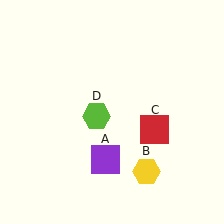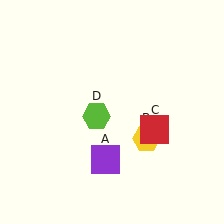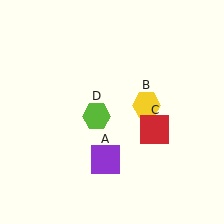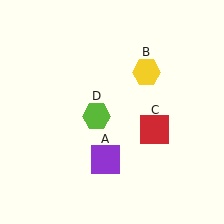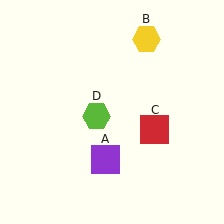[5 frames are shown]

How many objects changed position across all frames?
1 object changed position: yellow hexagon (object B).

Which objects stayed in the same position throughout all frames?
Purple square (object A) and red square (object C) and lime hexagon (object D) remained stationary.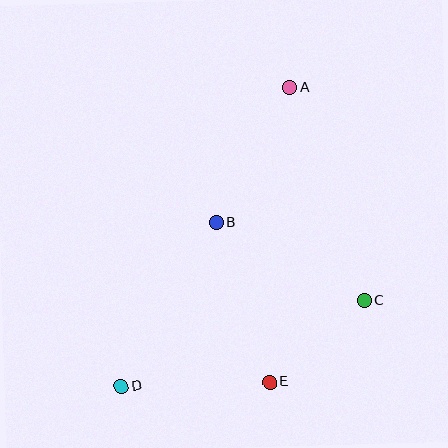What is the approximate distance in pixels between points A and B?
The distance between A and B is approximately 154 pixels.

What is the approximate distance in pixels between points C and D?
The distance between C and D is approximately 258 pixels.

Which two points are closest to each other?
Points C and E are closest to each other.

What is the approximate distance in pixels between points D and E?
The distance between D and E is approximately 148 pixels.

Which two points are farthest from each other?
Points A and D are farthest from each other.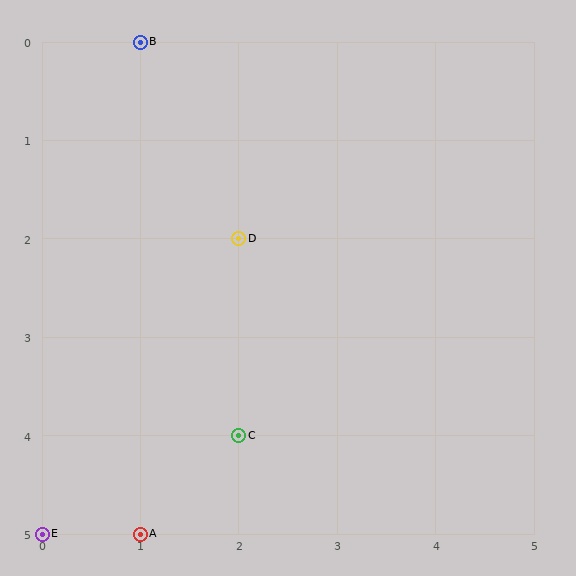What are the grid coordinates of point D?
Point D is at grid coordinates (2, 2).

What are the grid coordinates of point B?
Point B is at grid coordinates (1, 0).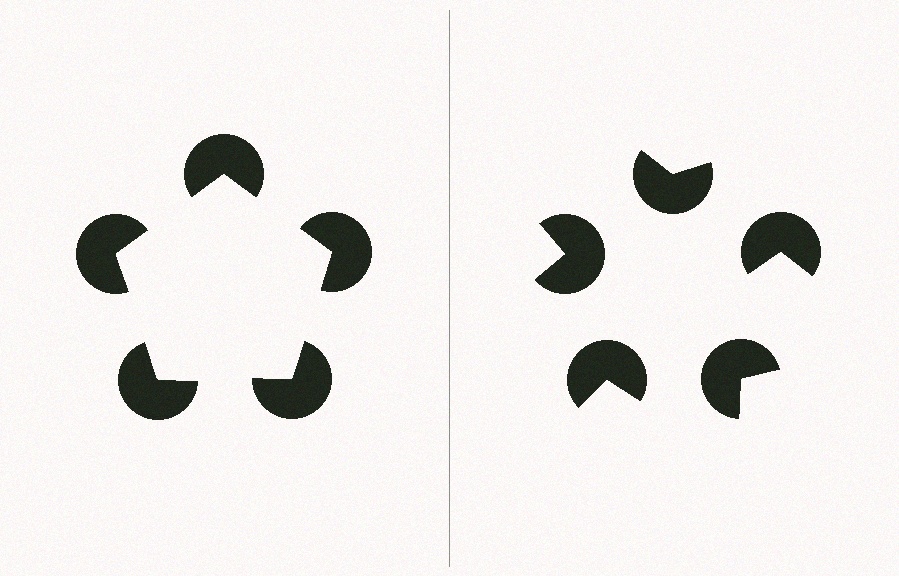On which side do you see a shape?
An illusory pentagon appears on the left side. On the right side the wedge cuts are rotated, so no coherent shape forms.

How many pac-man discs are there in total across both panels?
10 — 5 on each side.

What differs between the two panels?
The pac-man discs are positioned identically on both sides; only the wedge orientations differ. On the left they align to a pentagon; on the right they are misaligned.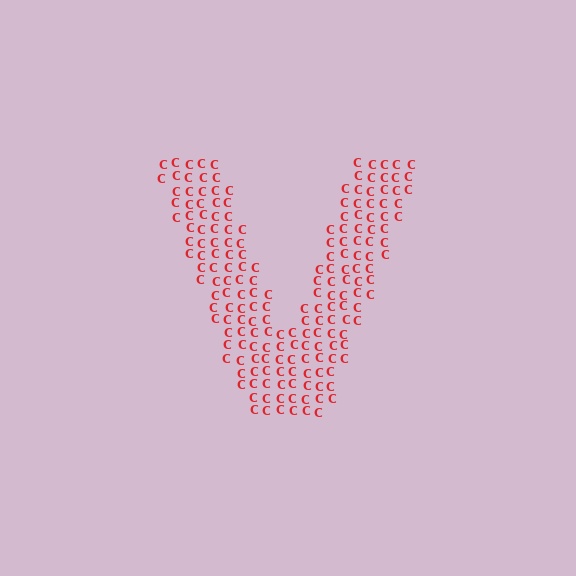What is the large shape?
The large shape is the letter V.